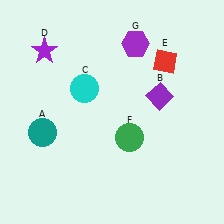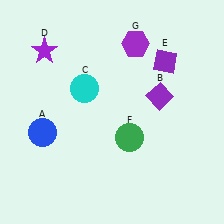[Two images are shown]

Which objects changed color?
A changed from teal to blue. E changed from red to purple.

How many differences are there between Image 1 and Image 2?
There are 2 differences between the two images.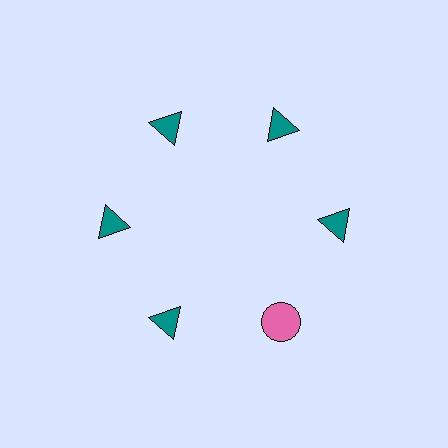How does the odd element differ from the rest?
It differs in both color (pink instead of teal) and shape (circle instead of triangle).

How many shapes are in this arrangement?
There are 6 shapes arranged in a ring pattern.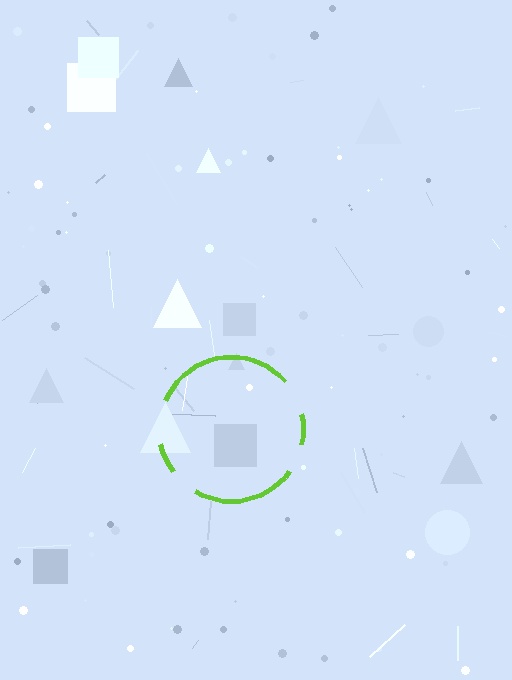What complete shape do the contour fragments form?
The contour fragments form a circle.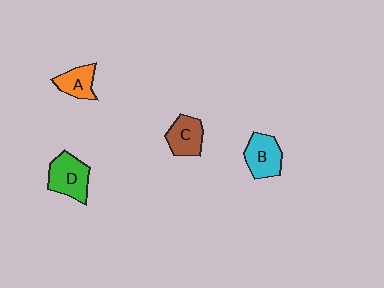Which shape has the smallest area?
Shape A (orange).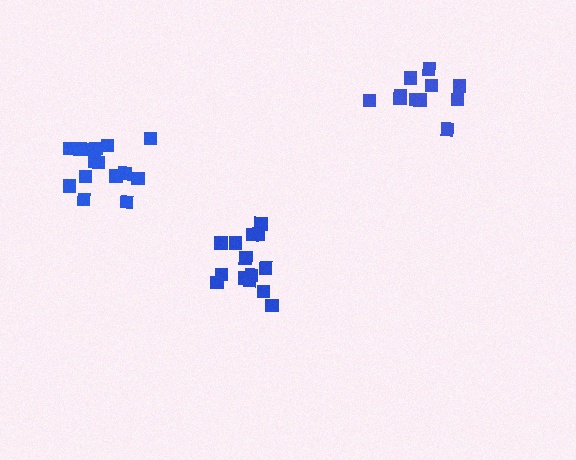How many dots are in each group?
Group 1: 12 dots, Group 2: 14 dots, Group 3: 15 dots (41 total).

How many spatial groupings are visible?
There are 3 spatial groupings.